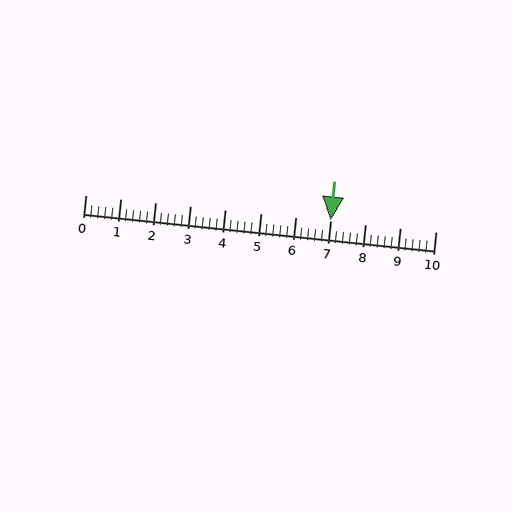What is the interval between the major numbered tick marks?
The major tick marks are spaced 1 units apart.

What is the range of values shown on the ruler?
The ruler shows values from 0 to 10.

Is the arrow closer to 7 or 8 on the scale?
The arrow is closer to 7.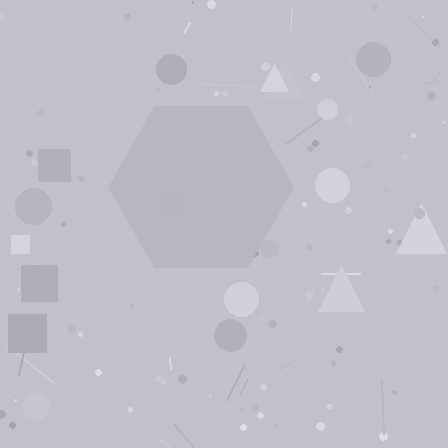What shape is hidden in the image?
A hexagon is hidden in the image.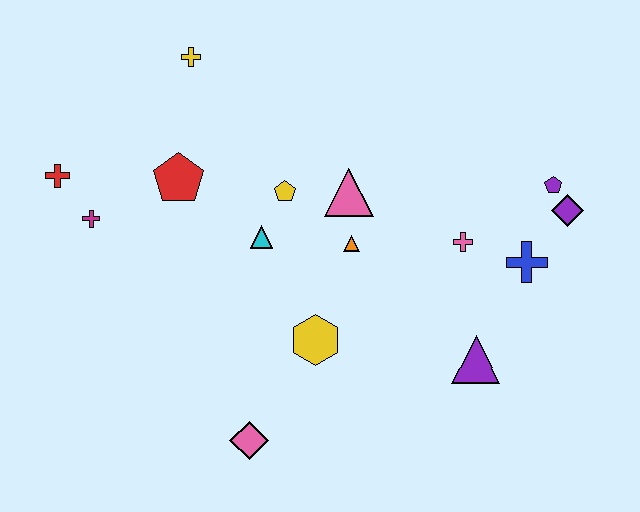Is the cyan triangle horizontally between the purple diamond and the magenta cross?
Yes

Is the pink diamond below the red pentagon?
Yes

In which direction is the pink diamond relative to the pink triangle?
The pink diamond is below the pink triangle.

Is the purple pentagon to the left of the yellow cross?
No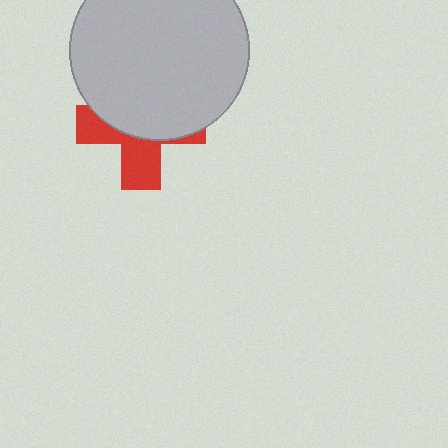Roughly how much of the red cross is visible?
A small part of it is visible (roughly 41%).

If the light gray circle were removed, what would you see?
You would see the complete red cross.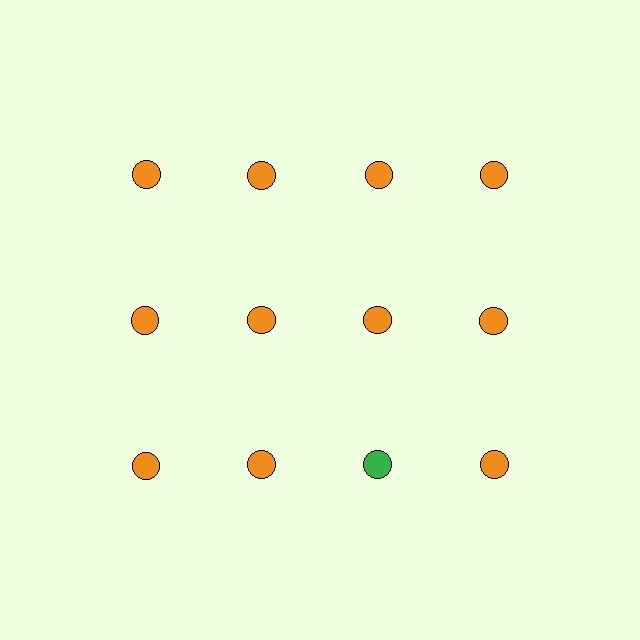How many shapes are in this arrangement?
There are 12 shapes arranged in a grid pattern.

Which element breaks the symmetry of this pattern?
The green circle in the third row, center column breaks the symmetry. All other shapes are orange circles.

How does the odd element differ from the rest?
It has a different color: green instead of orange.